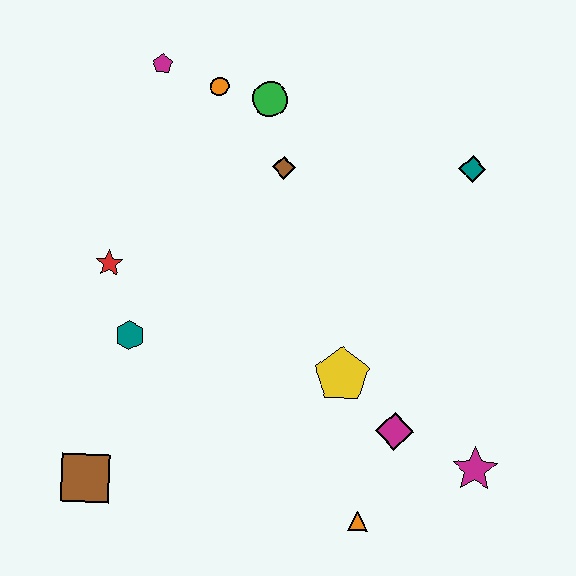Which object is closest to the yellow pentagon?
The magenta diamond is closest to the yellow pentagon.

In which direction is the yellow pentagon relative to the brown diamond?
The yellow pentagon is below the brown diamond.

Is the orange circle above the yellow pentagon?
Yes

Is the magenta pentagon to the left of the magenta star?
Yes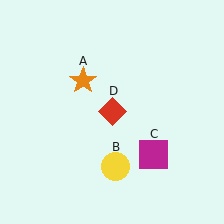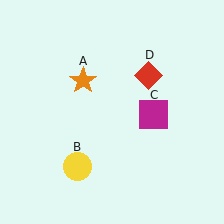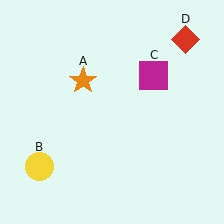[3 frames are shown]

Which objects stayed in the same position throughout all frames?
Orange star (object A) remained stationary.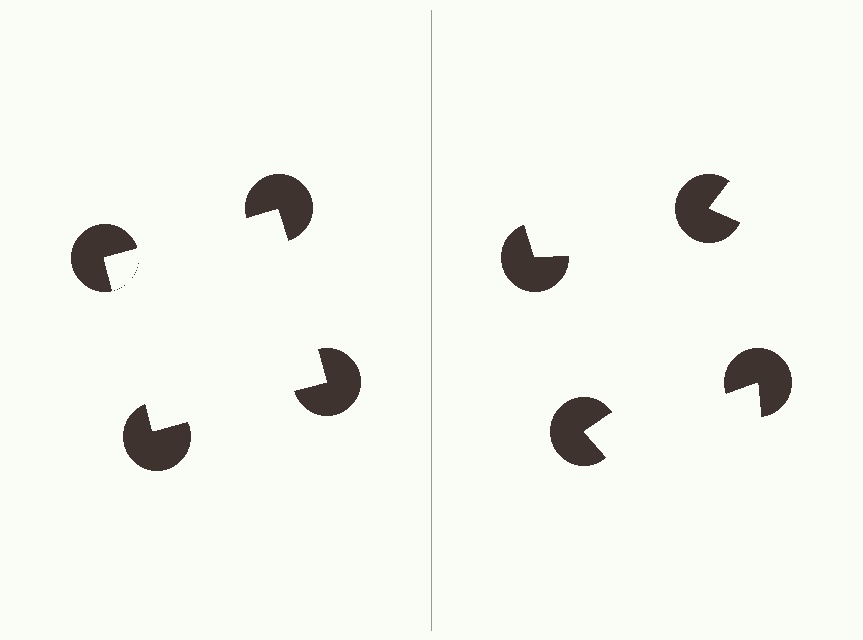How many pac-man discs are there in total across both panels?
8 — 4 on each side.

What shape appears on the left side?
An illusory square.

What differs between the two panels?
The pac-man discs are positioned identically on both sides; only the wedge orientations differ. On the left they align to a square; on the right they are misaligned.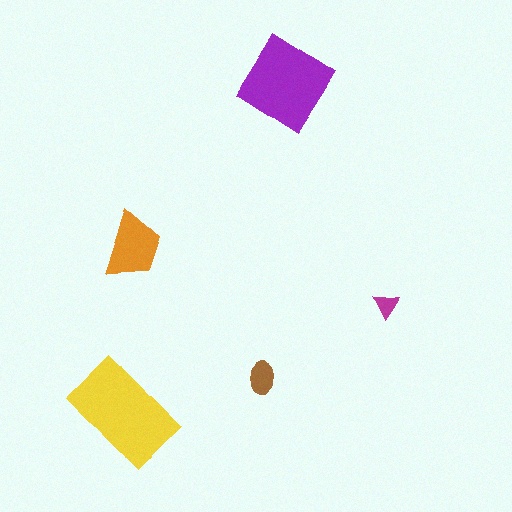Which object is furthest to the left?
The yellow rectangle is leftmost.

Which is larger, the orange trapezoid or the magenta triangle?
The orange trapezoid.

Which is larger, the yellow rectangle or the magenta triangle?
The yellow rectangle.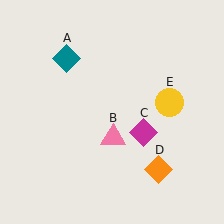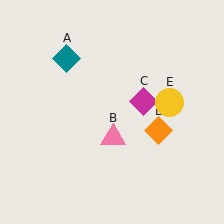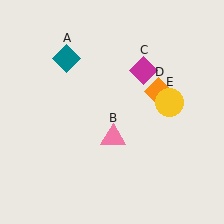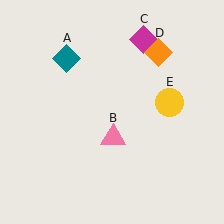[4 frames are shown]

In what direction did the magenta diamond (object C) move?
The magenta diamond (object C) moved up.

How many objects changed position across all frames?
2 objects changed position: magenta diamond (object C), orange diamond (object D).